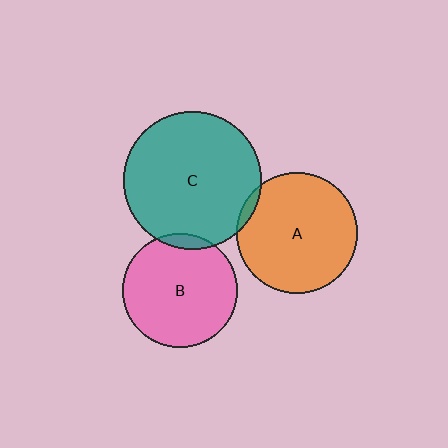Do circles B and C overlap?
Yes.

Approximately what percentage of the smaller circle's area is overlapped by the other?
Approximately 5%.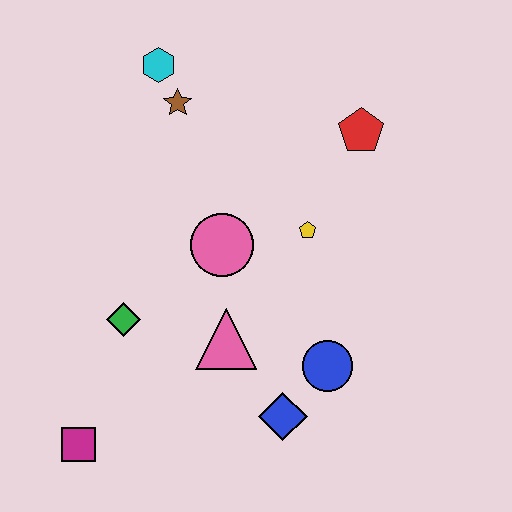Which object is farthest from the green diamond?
The red pentagon is farthest from the green diamond.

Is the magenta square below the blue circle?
Yes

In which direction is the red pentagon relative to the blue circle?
The red pentagon is above the blue circle.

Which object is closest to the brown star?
The cyan hexagon is closest to the brown star.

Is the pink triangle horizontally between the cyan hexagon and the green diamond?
No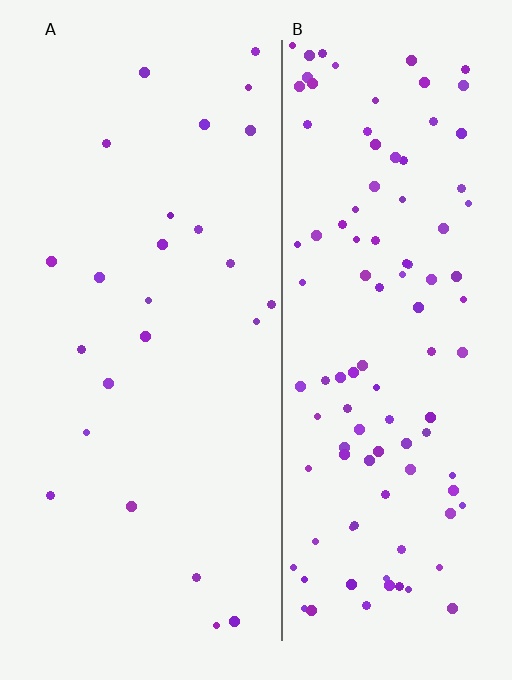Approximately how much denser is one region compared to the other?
Approximately 4.4× — region B over region A.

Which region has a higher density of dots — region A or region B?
B (the right).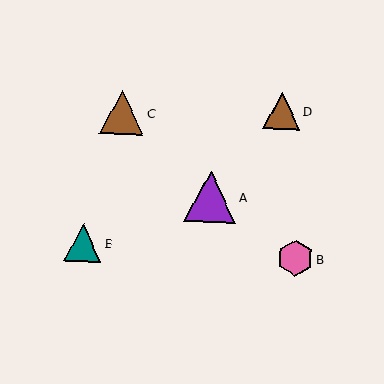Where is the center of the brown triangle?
The center of the brown triangle is at (122, 113).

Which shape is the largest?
The purple triangle (labeled A) is the largest.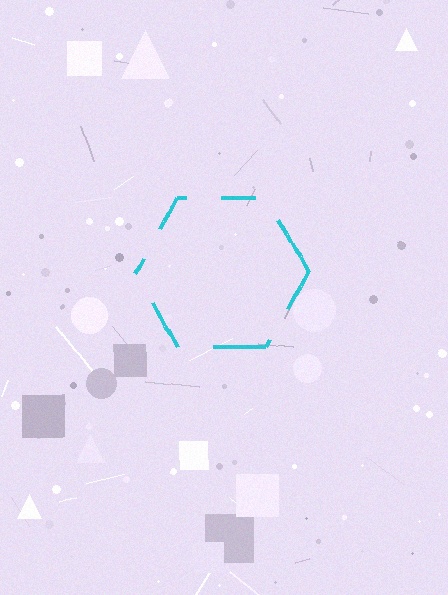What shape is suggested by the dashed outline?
The dashed outline suggests a hexagon.